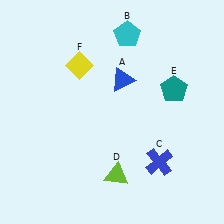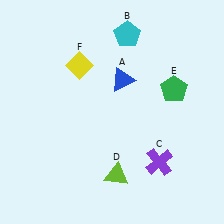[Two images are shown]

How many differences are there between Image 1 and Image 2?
There are 2 differences between the two images.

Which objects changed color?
C changed from blue to purple. E changed from teal to green.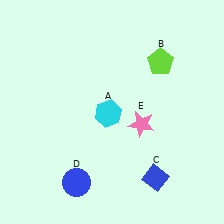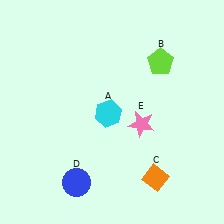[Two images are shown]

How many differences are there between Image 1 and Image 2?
There is 1 difference between the two images.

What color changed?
The diamond (C) changed from blue in Image 1 to orange in Image 2.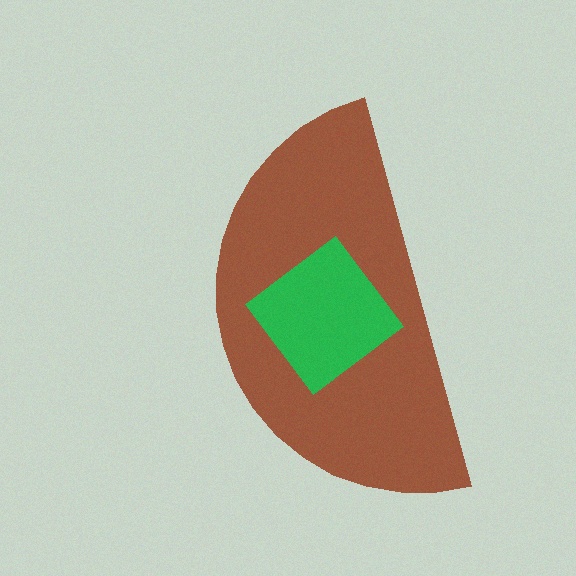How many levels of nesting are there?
2.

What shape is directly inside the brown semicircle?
The green diamond.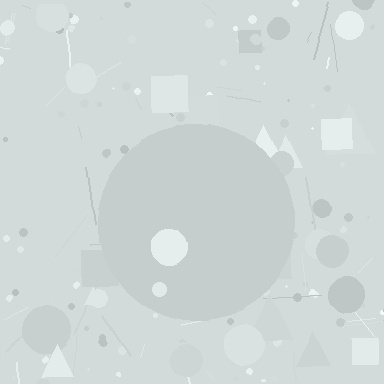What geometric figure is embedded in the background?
A circle is embedded in the background.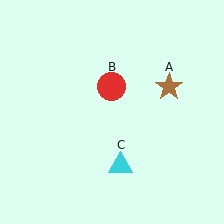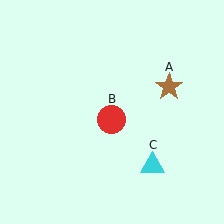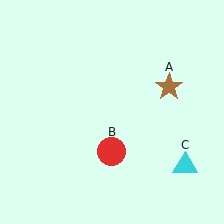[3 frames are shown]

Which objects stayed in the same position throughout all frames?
Brown star (object A) remained stationary.